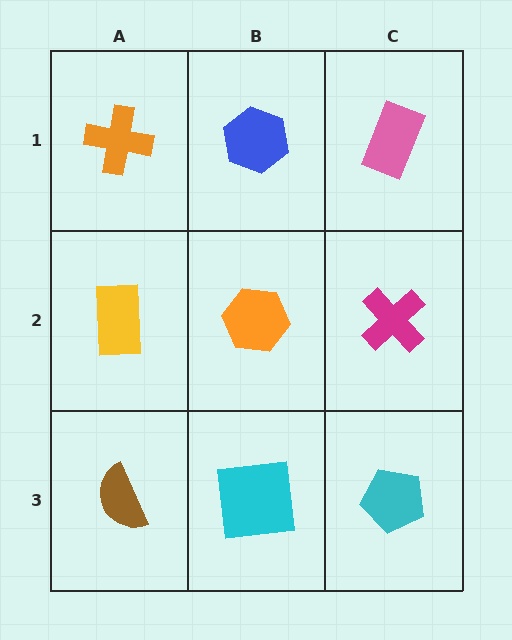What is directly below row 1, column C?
A magenta cross.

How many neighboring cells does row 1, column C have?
2.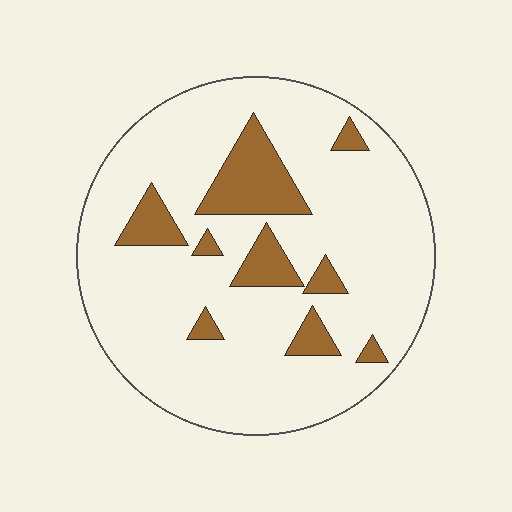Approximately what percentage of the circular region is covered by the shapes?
Approximately 15%.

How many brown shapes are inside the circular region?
9.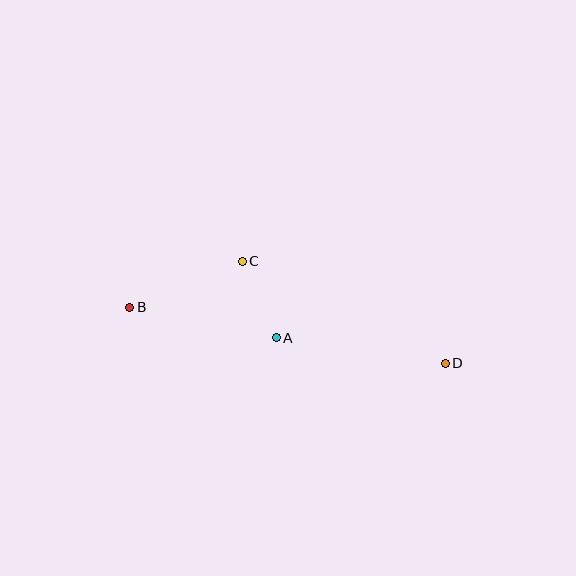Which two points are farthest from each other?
Points B and D are farthest from each other.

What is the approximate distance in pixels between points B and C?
The distance between B and C is approximately 122 pixels.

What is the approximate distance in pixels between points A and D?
The distance between A and D is approximately 171 pixels.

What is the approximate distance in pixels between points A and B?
The distance between A and B is approximately 150 pixels.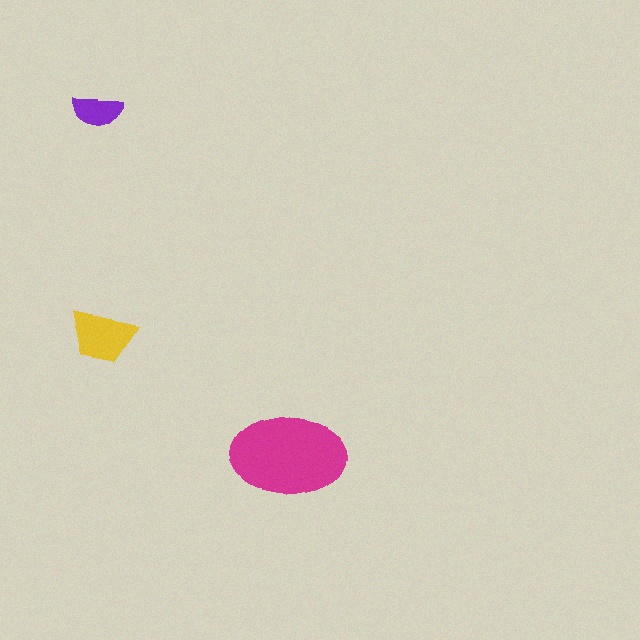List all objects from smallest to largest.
The purple semicircle, the yellow trapezoid, the magenta ellipse.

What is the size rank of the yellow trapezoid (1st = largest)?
2nd.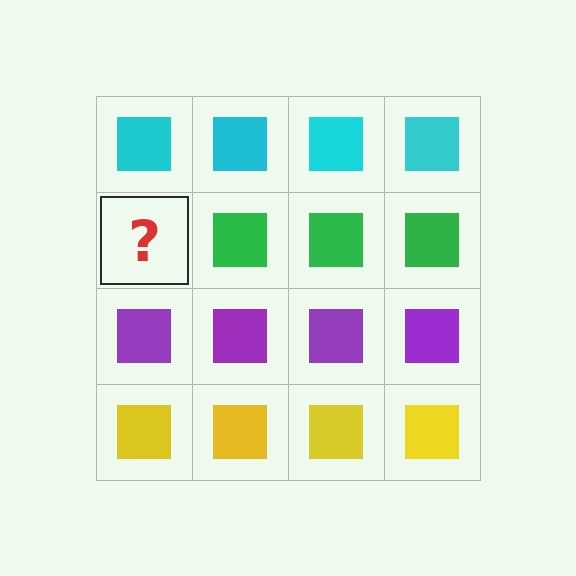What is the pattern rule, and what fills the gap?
The rule is that each row has a consistent color. The gap should be filled with a green square.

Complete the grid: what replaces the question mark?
The question mark should be replaced with a green square.